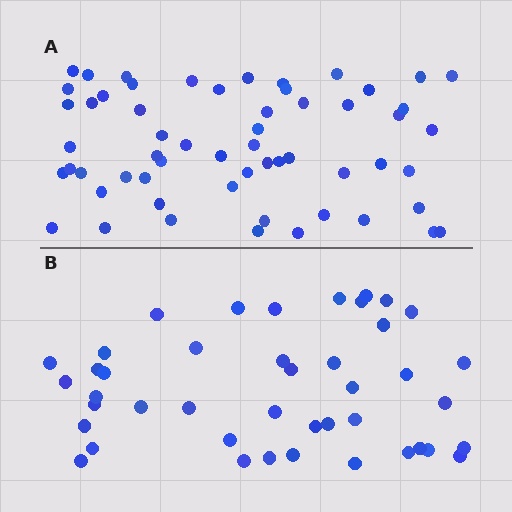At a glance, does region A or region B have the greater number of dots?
Region A (the top region) has more dots.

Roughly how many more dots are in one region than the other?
Region A has approximately 15 more dots than region B.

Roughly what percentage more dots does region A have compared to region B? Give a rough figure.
About 35% more.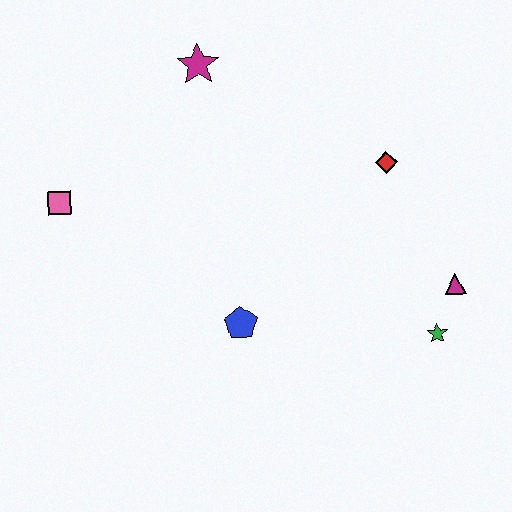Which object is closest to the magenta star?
The pink square is closest to the magenta star.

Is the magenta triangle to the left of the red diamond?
No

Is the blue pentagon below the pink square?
Yes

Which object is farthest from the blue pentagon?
The magenta star is farthest from the blue pentagon.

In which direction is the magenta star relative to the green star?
The magenta star is above the green star.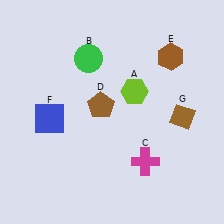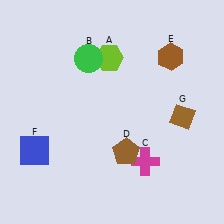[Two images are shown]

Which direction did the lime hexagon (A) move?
The lime hexagon (A) moved up.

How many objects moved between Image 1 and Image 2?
3 objects moved between the two images.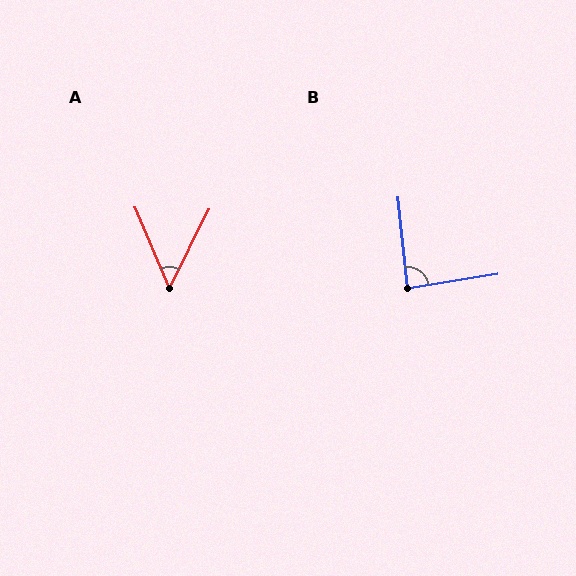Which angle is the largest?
B, at approximately 87 degrees.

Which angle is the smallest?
A, at approximately 49 degrees.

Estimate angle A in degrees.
Approximately 49 degrees.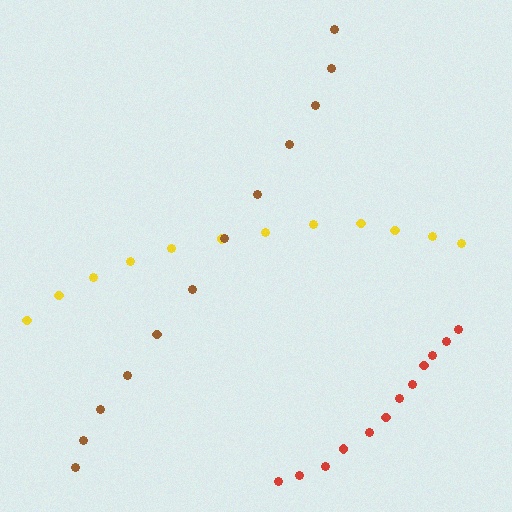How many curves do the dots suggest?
There are 3 distinct paths.